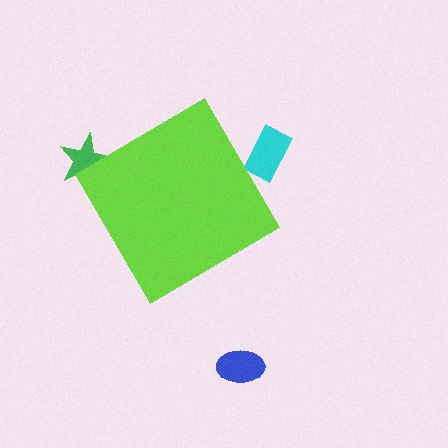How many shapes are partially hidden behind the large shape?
2 shapes are partially hidden.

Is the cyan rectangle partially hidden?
Yes, the cyan rectangle is partially hidden behind the lime diamond.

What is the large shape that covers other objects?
A lime diamond.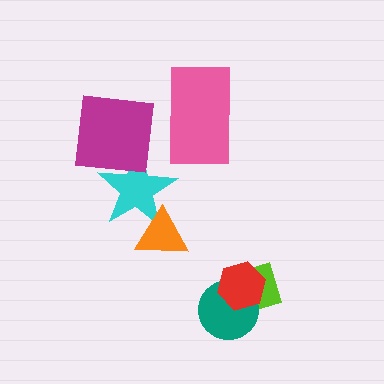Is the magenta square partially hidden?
Yes, it is partially covered by another shape.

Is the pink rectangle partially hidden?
No, no other shape covers it.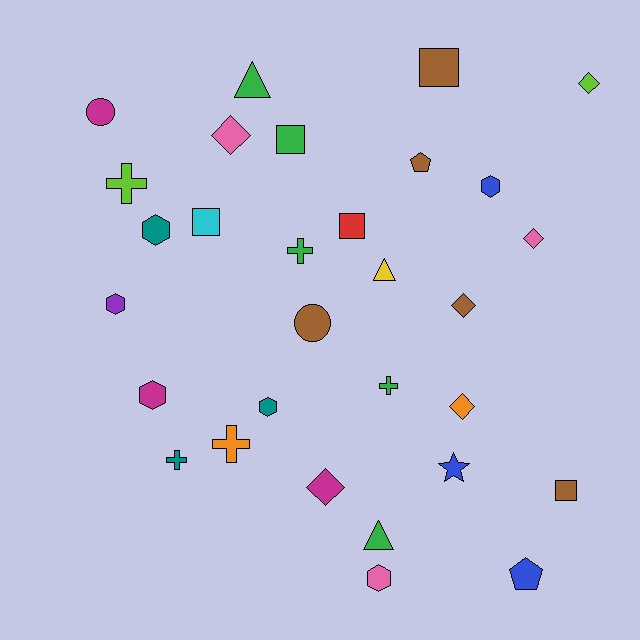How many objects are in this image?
There are 30 objects.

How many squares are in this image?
There are 5 squares.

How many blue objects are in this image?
There are 3 blue objects.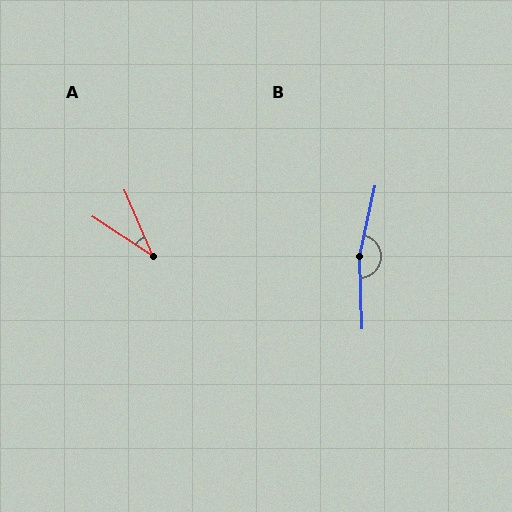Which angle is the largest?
B, at approximately 165 degrees.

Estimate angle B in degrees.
Approximately 165 degrees.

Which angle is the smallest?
A, at approximately 33 degrees.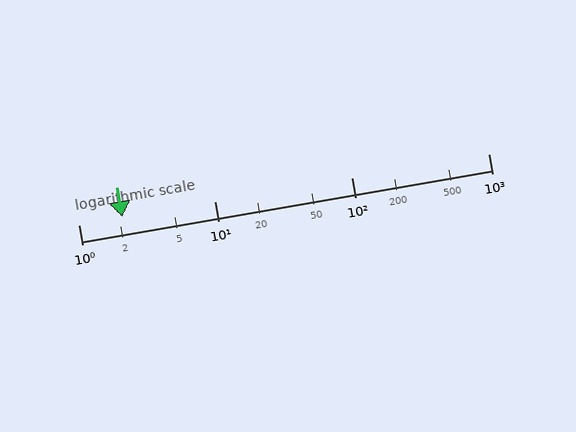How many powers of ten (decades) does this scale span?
The scale spans 3 decades, from 1 to 1000.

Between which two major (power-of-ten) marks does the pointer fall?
The pointer is between 1 and 10.